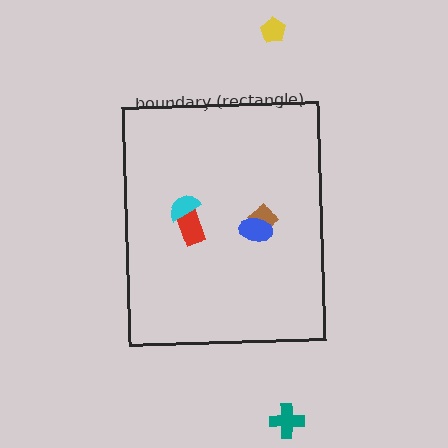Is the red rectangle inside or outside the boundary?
Inside.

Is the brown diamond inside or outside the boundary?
Inside.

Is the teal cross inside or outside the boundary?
Outside.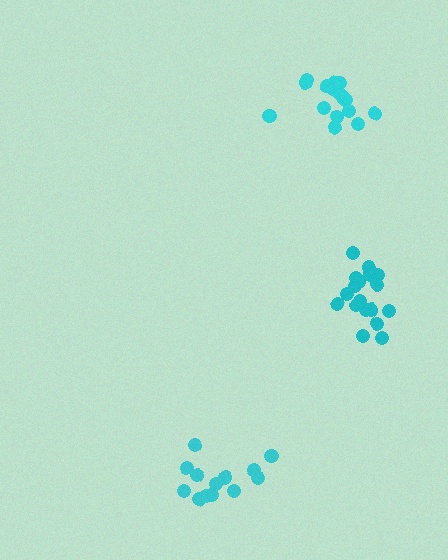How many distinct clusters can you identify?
There are 3 distinct clusters.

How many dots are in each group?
Group 1: 13 dots, Group 2: 18 dots, Group 3: 16 dots (47 total).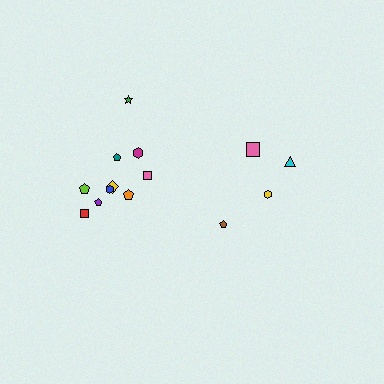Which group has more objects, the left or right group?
The left group.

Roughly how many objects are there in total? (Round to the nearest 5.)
Roughly 15 objects in total.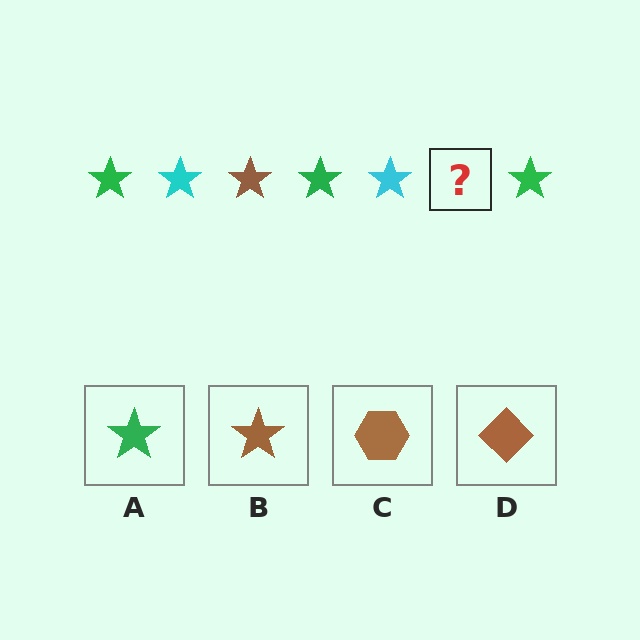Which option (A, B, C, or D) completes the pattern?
B.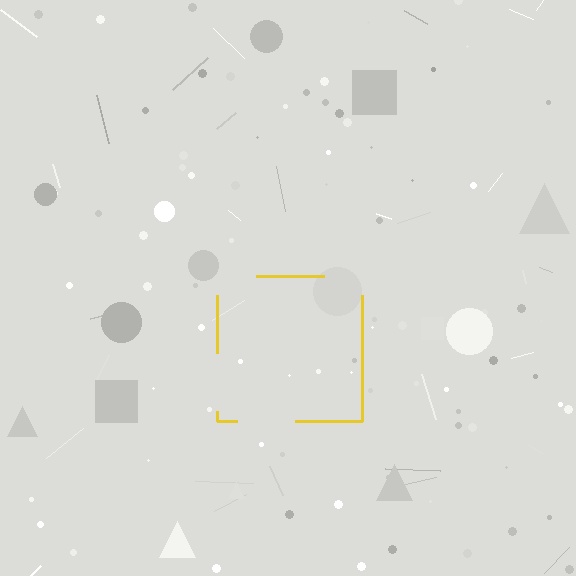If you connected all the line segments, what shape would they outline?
They would outline a square.